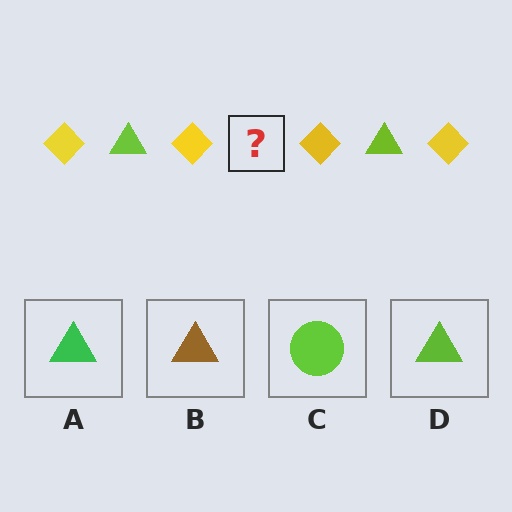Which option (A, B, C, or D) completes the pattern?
D.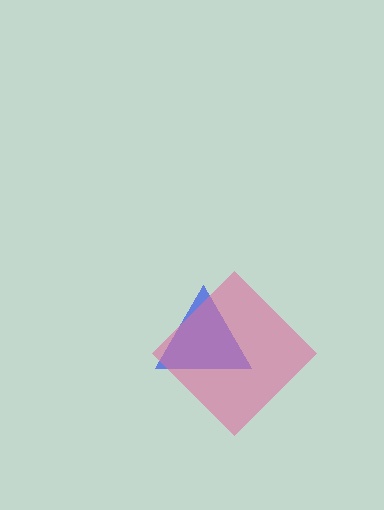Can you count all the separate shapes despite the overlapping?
Yes, there are 2 separate shapes.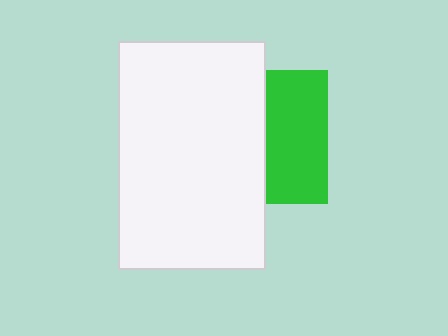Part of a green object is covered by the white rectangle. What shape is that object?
It is a square.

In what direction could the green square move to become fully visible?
The green square could move right. That would shift it out from behind the white rectangle entirely.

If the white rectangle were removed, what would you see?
You would see the complete green square.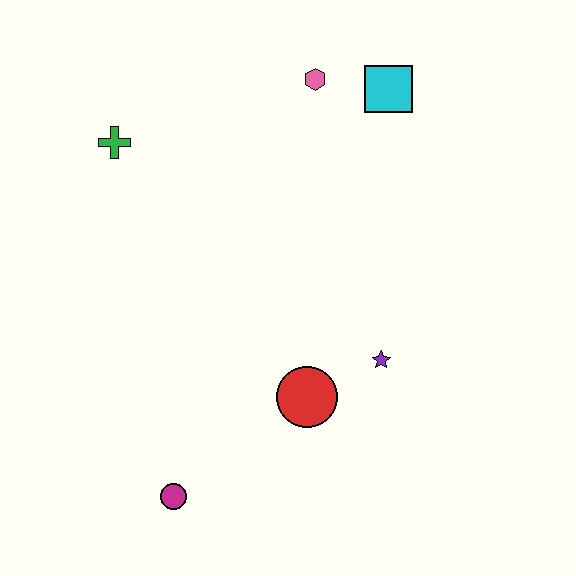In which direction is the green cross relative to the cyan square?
The green cross is to the left of the cyan square.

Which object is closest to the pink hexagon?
The cyan square is closest to the pink hexagon.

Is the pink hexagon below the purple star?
No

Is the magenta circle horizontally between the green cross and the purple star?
Yes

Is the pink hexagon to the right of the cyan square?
No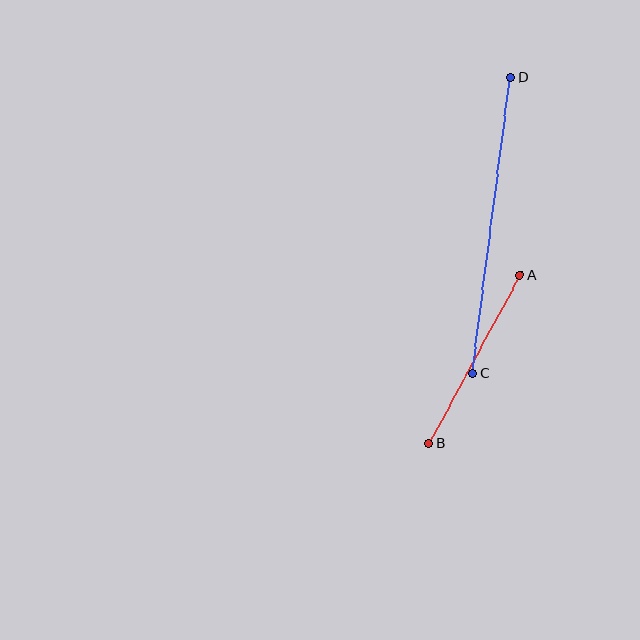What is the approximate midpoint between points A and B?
The midpoint is at approximately (474, 359) pixels.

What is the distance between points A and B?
The distance is approximately 191 pixels.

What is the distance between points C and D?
The distance is approximately 298 pixels.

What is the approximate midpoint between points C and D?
The midpoint is at approximately (492, 226) pixels.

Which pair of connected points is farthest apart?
Points C and D are farthest apart.